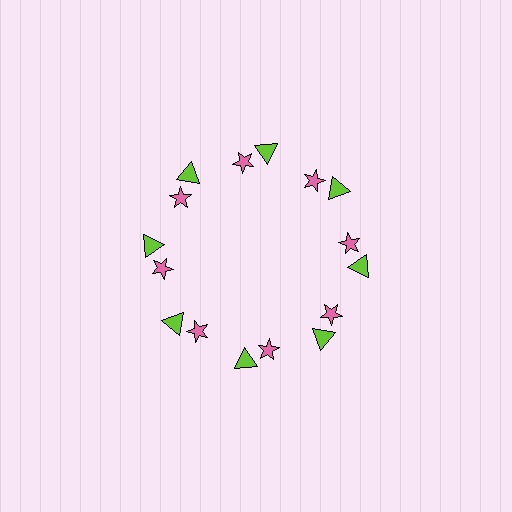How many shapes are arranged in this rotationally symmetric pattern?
There are 16 shapes, arranged in 8 groups of 2.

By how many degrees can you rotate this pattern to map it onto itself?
The pattern maps onto itself every 45 degrees of rotation.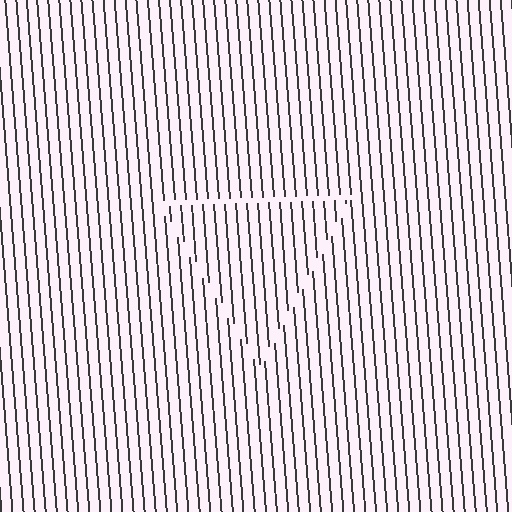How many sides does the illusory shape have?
3 sides — the line-ends trace a triangle.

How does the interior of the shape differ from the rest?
The interior of the shape contains the same grating, shifted by half a period — the contour is defined by the phase discontinuity where line-ends from the inner and outer gratings abut.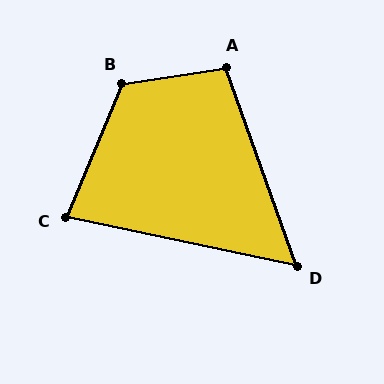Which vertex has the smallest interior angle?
D, at approximately 58 degrees.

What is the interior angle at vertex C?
Approximately 79 degrees (acute).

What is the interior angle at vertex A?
Approximately 101 degrees (obtuse).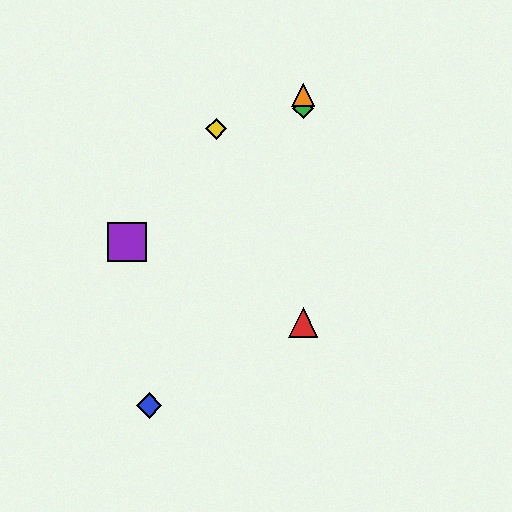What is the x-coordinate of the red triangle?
The red triangle is at x≈303.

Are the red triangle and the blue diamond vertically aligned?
No, the red triangle is at x≈303 and the blue diamond is at x≈149.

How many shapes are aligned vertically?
3 shapes (the red triangle, the green diamond, the orange triangle) are aligned vertically.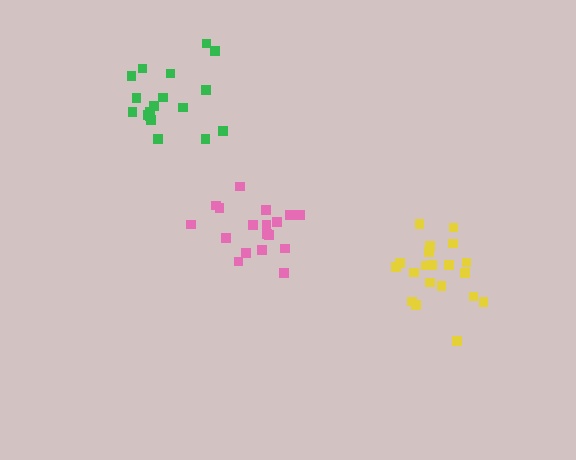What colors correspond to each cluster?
The clusters are colored: pink, yellow, green.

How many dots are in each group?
Group 1: 18 dots, Group 2: 20 dots, Group 3: 18 dots (56 total).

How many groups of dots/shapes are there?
There are 3 groups.